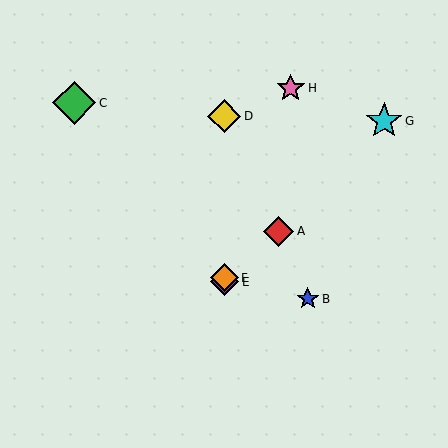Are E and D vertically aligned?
Yes, both are at x≈224.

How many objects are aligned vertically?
3 objects (D, E, F) are aligned vertically.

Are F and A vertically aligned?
No, F is at x≈224 and A is at x≈279.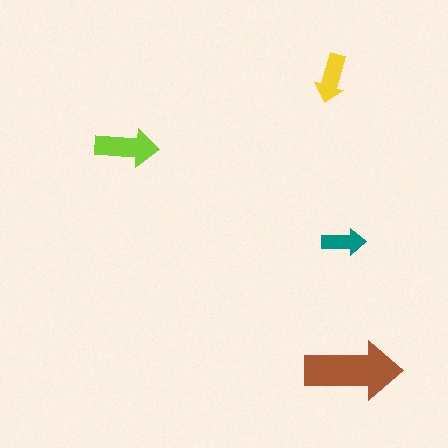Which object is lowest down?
The brown arrow is bottommost.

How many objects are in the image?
There are 4 objects in the image.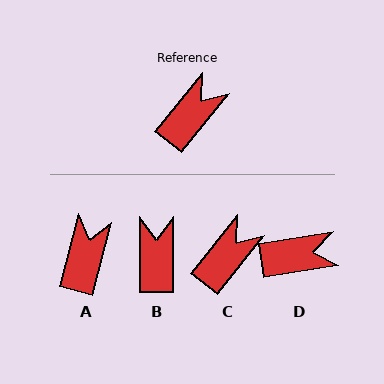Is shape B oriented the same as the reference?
No, it is off by about 39 degrees.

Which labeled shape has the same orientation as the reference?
C.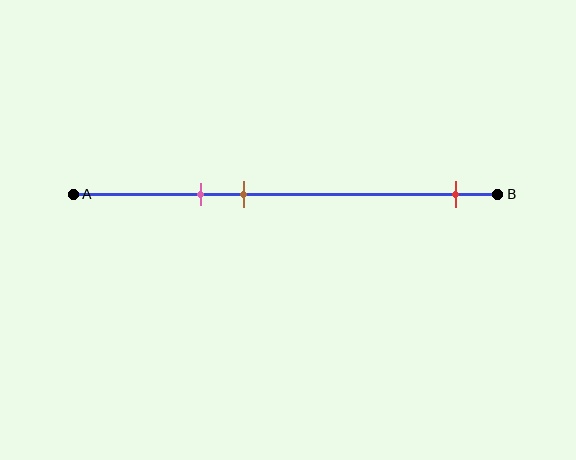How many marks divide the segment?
There are 3 marks dividing the segment.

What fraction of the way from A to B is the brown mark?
The brown mark is approximately 40% (0.4) of the way from A to B.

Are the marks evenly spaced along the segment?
No, the marks are not evenly spaced.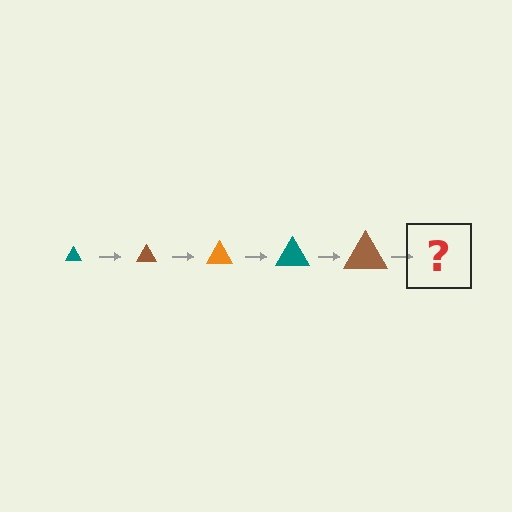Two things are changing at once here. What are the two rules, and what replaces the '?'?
The two rules are that the triangle grows larger each step and the color cycles through teal, brown, and orange. The '?' should be an orange triangle, larger than the previous one.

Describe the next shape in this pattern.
It should be an orange triangle, larger than the previous one.